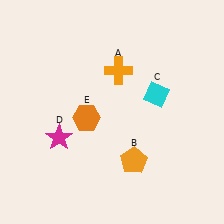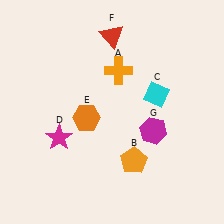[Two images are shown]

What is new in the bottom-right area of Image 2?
A magenta hexagon (G) was added in the bottom-right area of Image 2.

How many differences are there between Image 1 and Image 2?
There are 2 differences between the two images.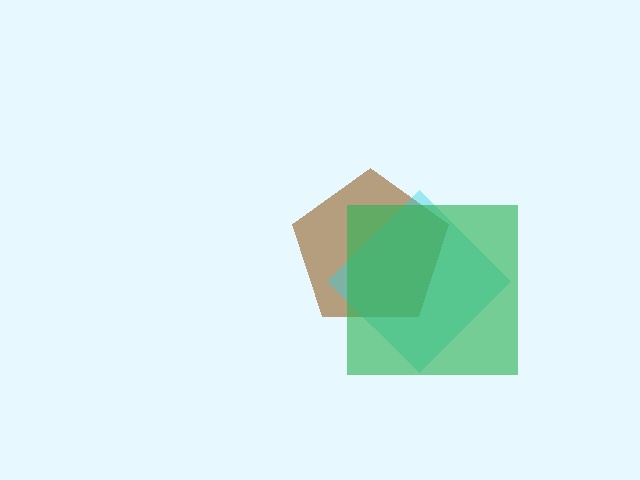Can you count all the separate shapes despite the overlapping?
Yes, there are 3 separate shapes.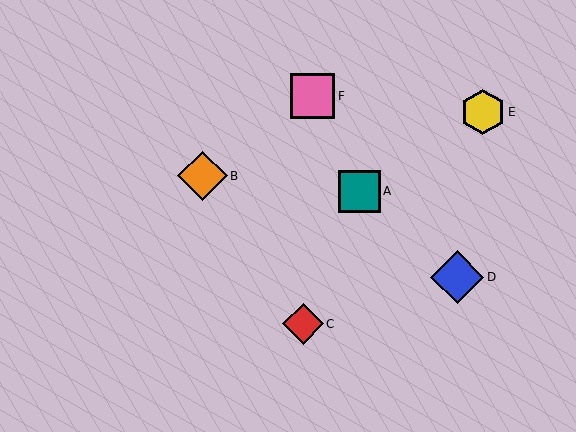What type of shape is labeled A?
Shape A is a teal square.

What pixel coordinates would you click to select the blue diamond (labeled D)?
Click at (457, 277) to select the blue diamond D.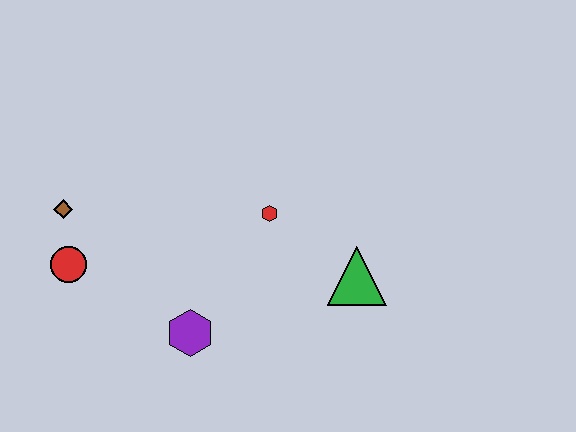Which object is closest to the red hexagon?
The green triangle is closest to the red hexagon.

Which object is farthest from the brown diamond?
The green triangle is farthest from the brown diamond.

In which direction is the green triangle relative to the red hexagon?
The green triangle is to the right of the red hexagon.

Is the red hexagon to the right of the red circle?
Yes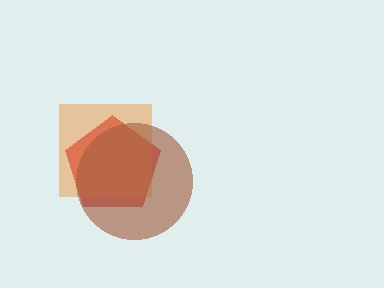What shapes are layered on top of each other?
The layered shapes are: a red pentagon, an orange square, a brown circle.